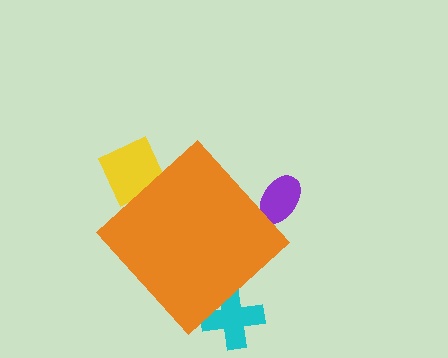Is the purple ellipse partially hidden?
Yes, the purple ellipse is partially hidden behind the orange diamond.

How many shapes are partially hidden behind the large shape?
3 shapes are partially hidden.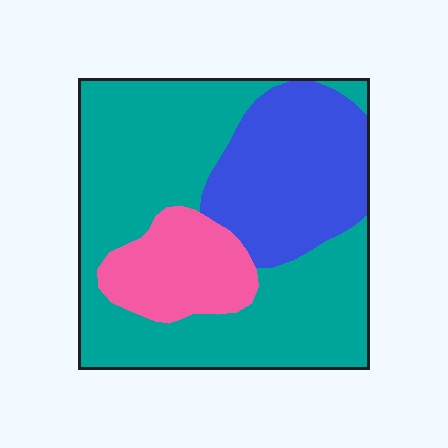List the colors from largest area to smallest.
From largest to smallest: teal, blue, pink.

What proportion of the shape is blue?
Blue covers around 25% of the shape.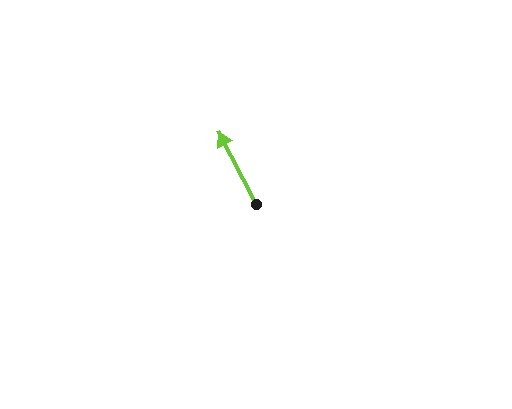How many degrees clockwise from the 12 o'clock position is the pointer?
Approximately 333 degrees.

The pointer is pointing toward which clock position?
Roughly 11 o'clock.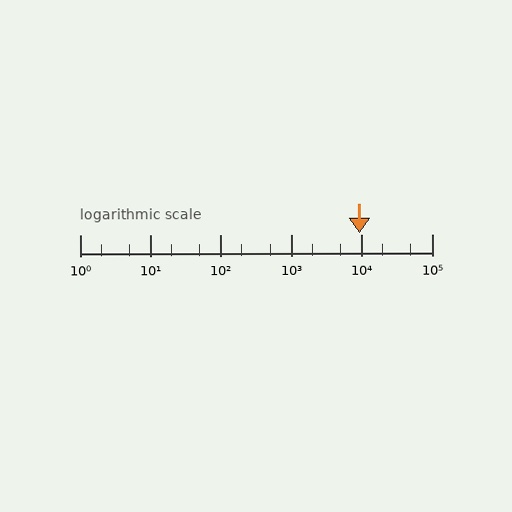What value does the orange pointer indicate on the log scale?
The pointer indicates approximately 9200.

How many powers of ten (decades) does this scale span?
The scale spans 5 decades, from 1 to 100000.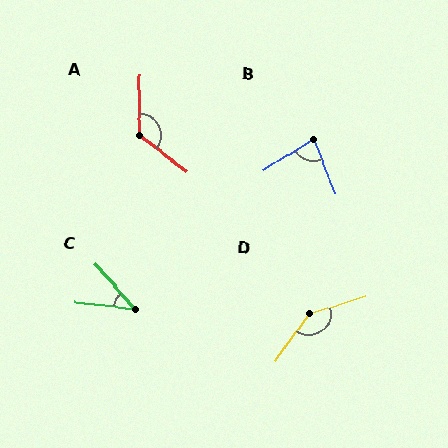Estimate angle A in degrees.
Approximately 128 degrees.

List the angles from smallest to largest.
C (41°), B (80°), A (128°), D (142°).